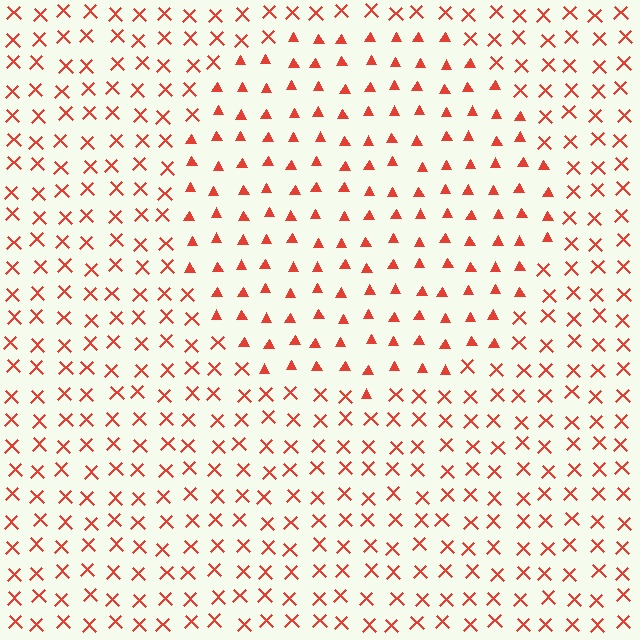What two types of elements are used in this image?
The image uses triangles inside the circle region and X marks outside it.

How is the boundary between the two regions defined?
The boundary is defined by a change in element shape: triangles inside vs. X marks outside. All elements share the same color and spacing.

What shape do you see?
I see a circle.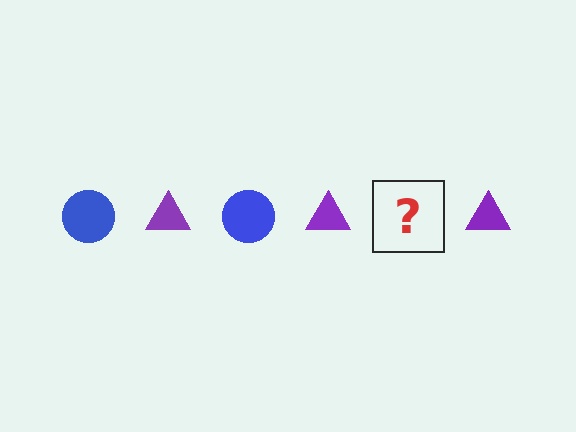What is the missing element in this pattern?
The missing element is a blue circle.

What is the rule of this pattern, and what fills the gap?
The rule is that the pattern alternates between blue circle and purple triangle. The gap should be filled with a blue circle.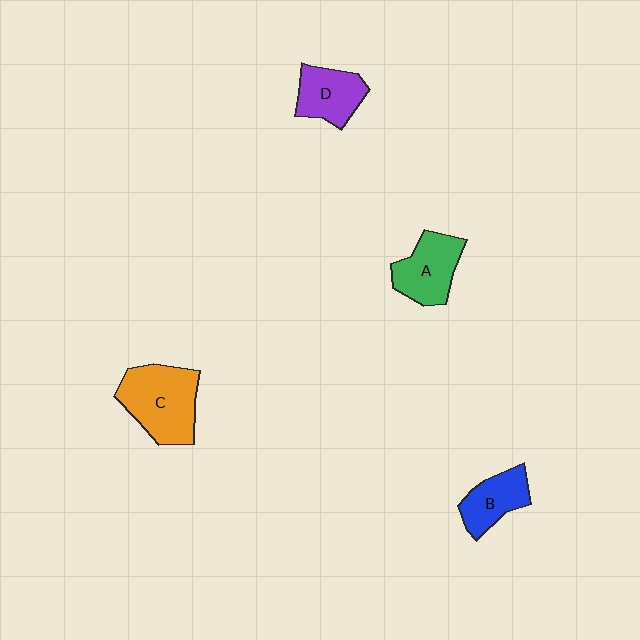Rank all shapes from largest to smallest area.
From largest to smallest: C (orange), A (green), D (purple), B (blue).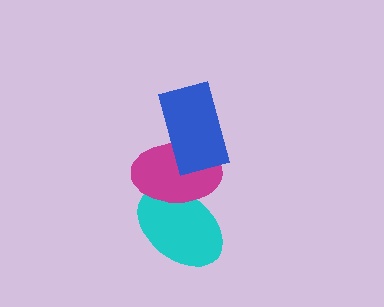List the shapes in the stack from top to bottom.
From top to bottom: the blue rectangle, the magenta ellipse, the cyan ellipse.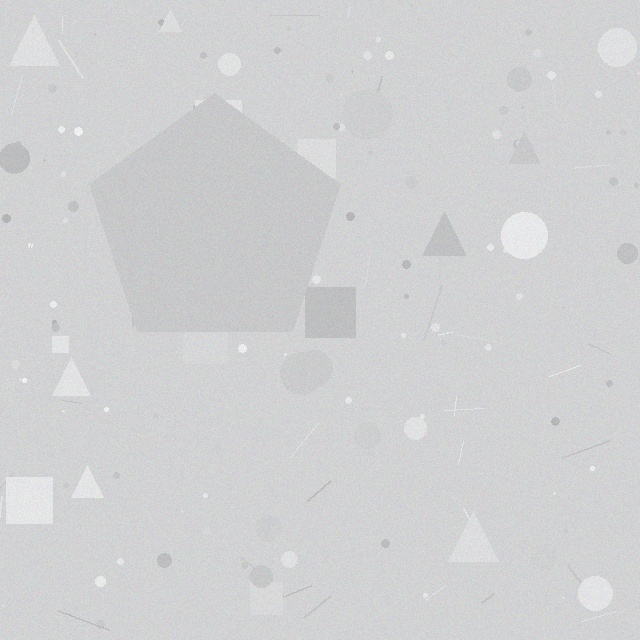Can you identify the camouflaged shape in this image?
The camouflaged shape is a pentagon.